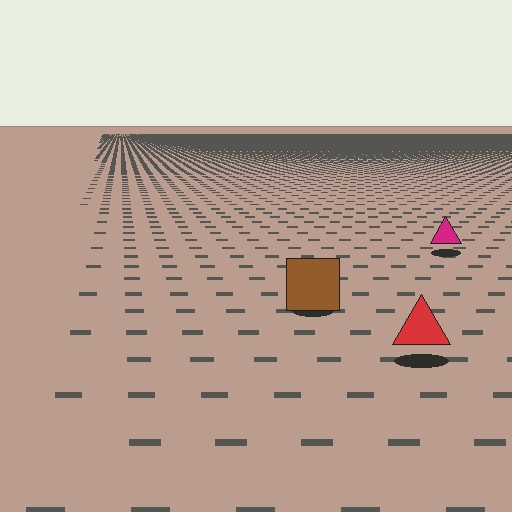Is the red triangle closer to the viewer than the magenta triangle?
Yes. The red triangle is closer — you can tell from the texture gradient: the ground texture is coarser near it.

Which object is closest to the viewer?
The red triangle is closest. The texture marks near it are larger and more spread out.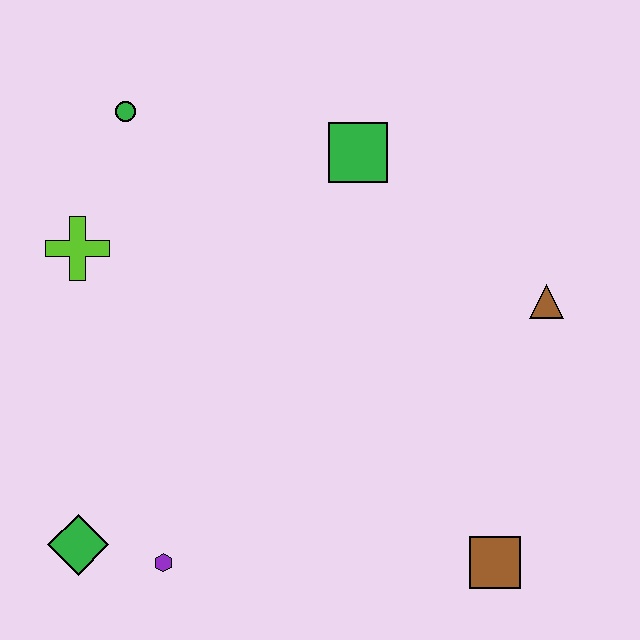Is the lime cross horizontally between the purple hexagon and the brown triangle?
No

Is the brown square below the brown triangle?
Yes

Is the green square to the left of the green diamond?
No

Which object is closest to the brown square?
The brown triangle is closest to the brown square.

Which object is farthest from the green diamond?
The brown triangle is farthest from the green diamond.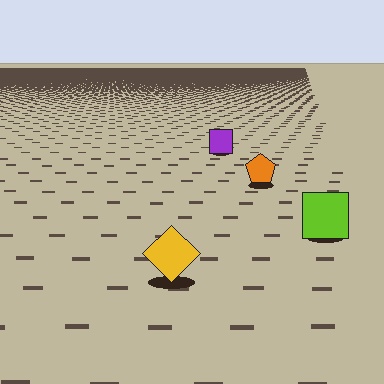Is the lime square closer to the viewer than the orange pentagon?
Yes. The lime square is closer — you can tell from the texture gradient: the ground texture is coarser near it.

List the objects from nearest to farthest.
From nearest to farthest: the yellow diamond, the lime square, the orange pentagon, the purple square.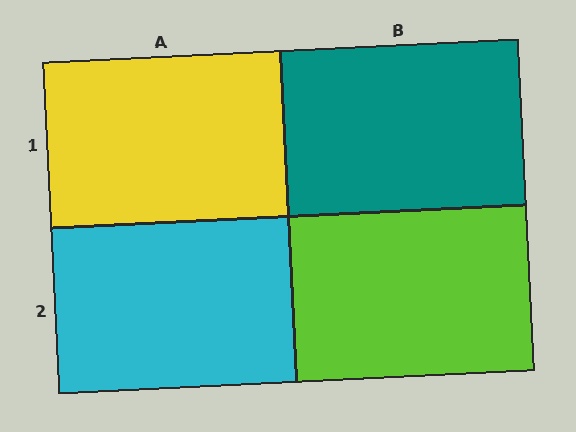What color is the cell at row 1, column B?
Teal.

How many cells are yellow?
1 cell is yellow.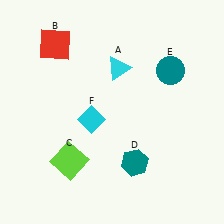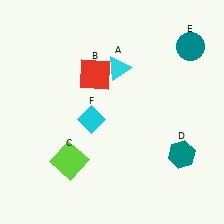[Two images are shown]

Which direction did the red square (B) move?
The red square (B) moved right.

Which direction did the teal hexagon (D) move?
The teal hexagon (D) moved right.